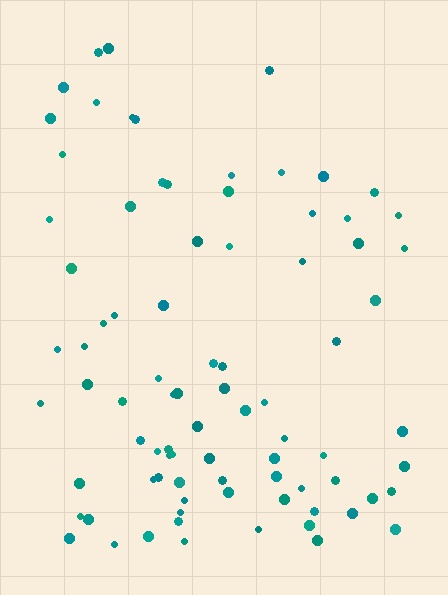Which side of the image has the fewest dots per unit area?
The top.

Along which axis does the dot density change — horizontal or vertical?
Vertical.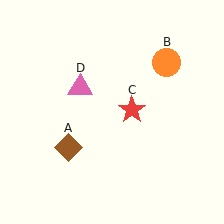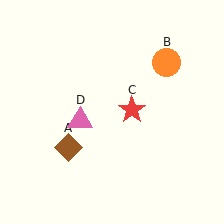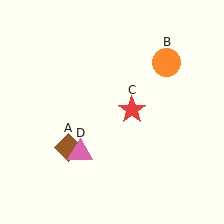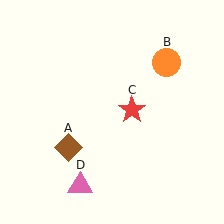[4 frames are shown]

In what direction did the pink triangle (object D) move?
The pink triangle (object D) moved down.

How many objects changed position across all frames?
1 object changed position: pink triangle (object D).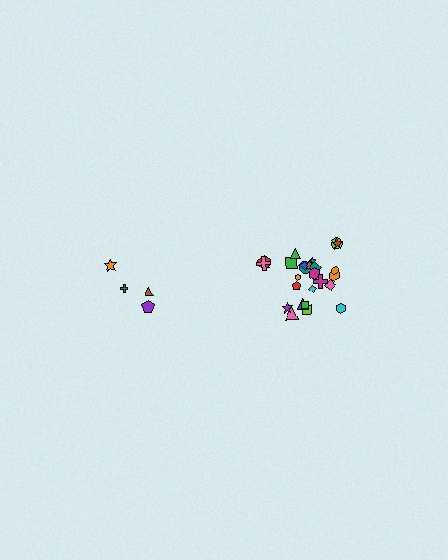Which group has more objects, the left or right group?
The right group.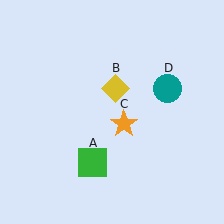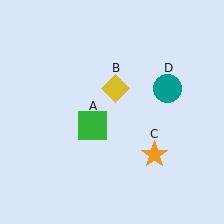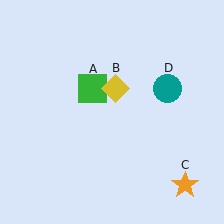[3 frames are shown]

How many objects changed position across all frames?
2 objects changed position: green square (object A), orange star (object C).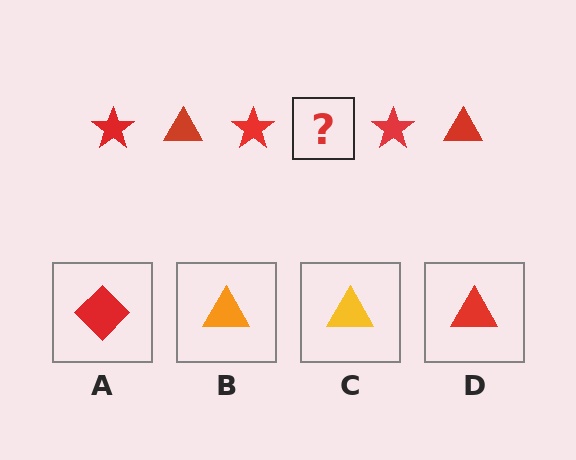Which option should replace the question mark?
Option D.